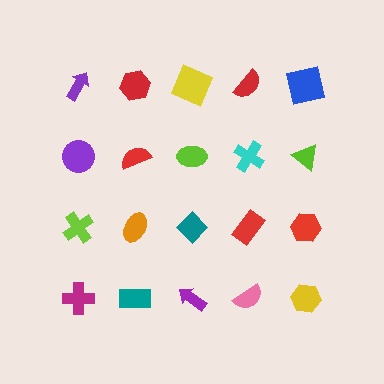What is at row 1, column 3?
A yellow square.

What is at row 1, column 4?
A red semicircle.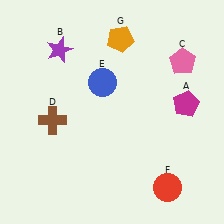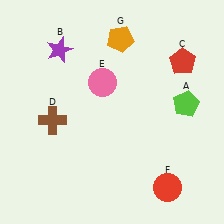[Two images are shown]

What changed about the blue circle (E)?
In Image 1, E is blue. In Image 2, it changed to pink.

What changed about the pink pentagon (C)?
In Image 1, C is pink. In Image 2, it changed to red.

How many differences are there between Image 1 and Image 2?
There are 3 differences between the two images.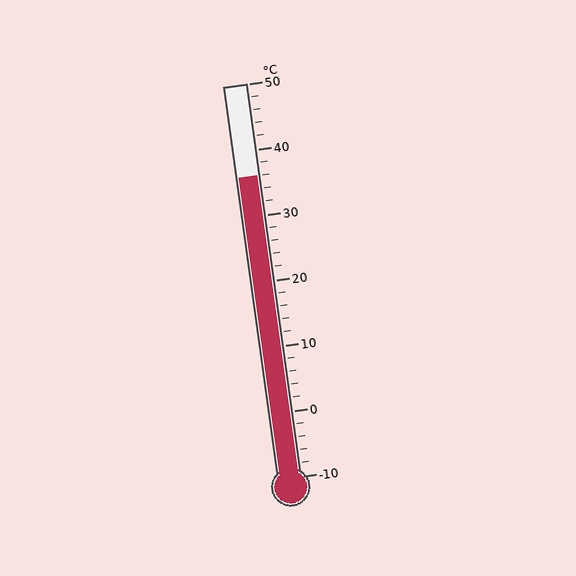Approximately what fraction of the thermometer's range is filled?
The thermometer is filled to approximately 75% of its range.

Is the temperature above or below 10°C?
The temperature is above 10°C.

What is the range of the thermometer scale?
The thermometer scale ranges from -10°C to 50°C.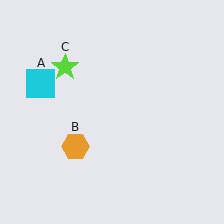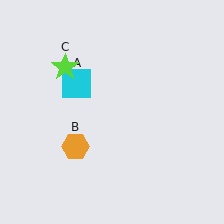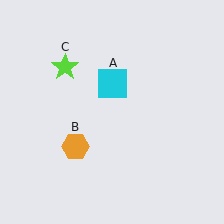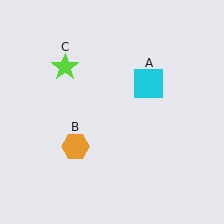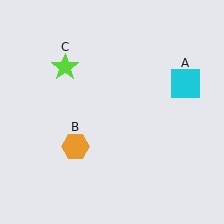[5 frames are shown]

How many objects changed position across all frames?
1 object changed position: cyan square (object A).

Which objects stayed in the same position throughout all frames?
Orange hexagon (object B) and lime star (object C) remained stationary.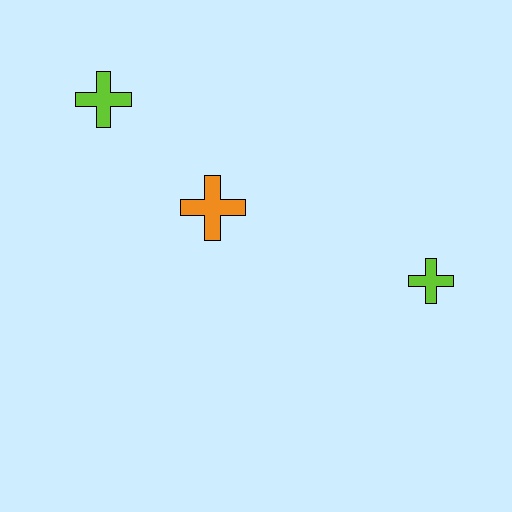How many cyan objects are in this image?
There are no cyan objects.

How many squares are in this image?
There are no squares.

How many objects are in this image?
There are 3 objects.